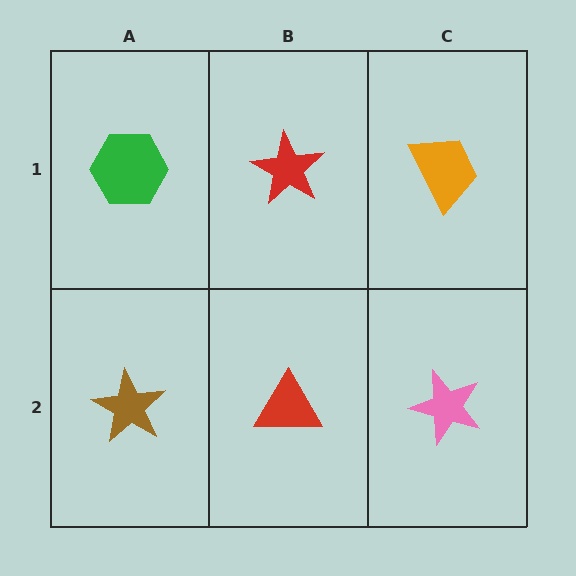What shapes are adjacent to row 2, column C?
An orange trapezoid (row 1, column C), a red triangle (row 2, column B).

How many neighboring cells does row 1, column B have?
3.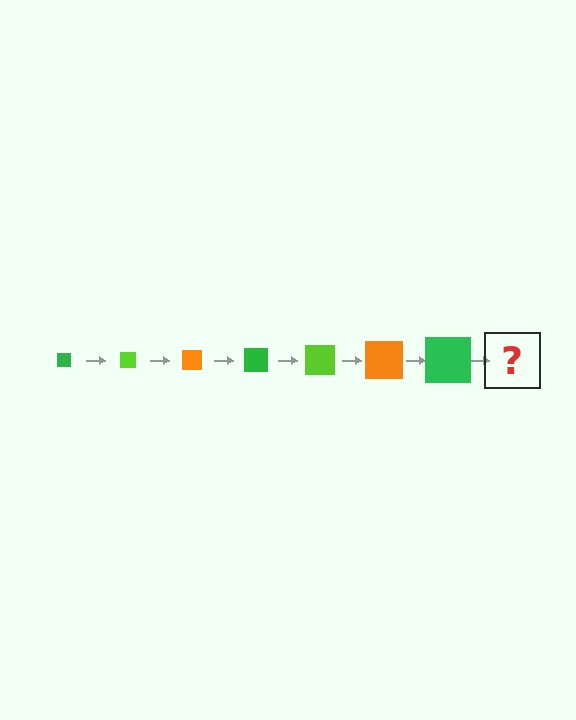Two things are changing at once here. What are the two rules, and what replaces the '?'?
The two rules are that the square grows larger each step and the color cycles through green, lime, and orange. The '?' should be a lime square, larger than the previous one.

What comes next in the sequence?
The next element should be a lime square, larger than the previous one.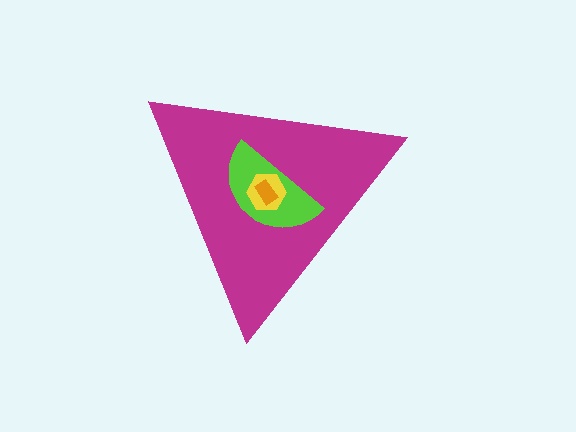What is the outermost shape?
The magenta triangle.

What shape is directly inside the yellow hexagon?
The orange rectangle.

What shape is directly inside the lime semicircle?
The yellow hexagon.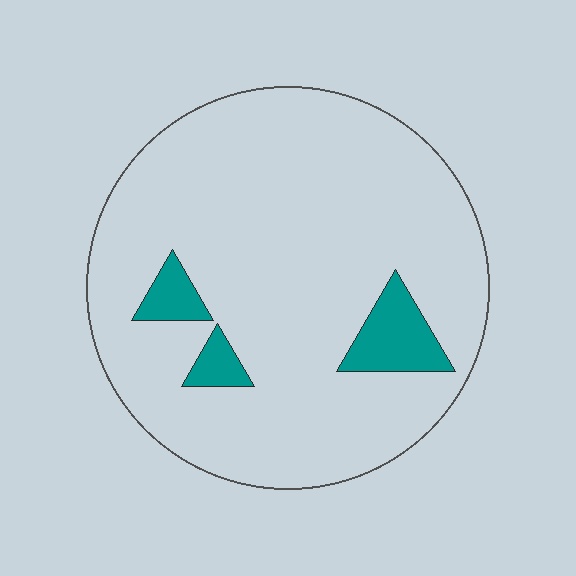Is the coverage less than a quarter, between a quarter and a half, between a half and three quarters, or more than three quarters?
Less than a quarter.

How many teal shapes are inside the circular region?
3.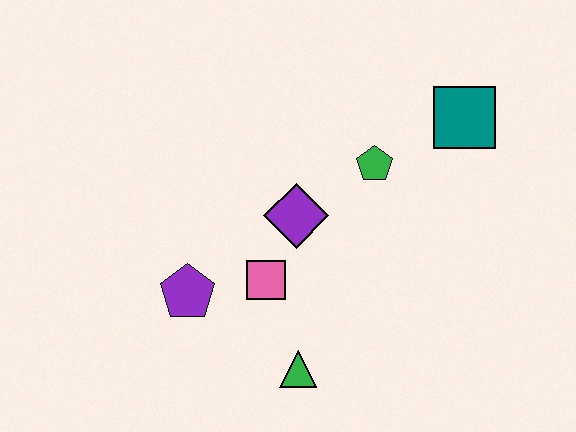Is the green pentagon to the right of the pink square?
Yes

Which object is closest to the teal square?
The green pentagon is closest to the teal square.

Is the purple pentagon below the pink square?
Yes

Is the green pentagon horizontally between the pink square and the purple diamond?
No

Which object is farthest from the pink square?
The teal square is farthest from the pink square.